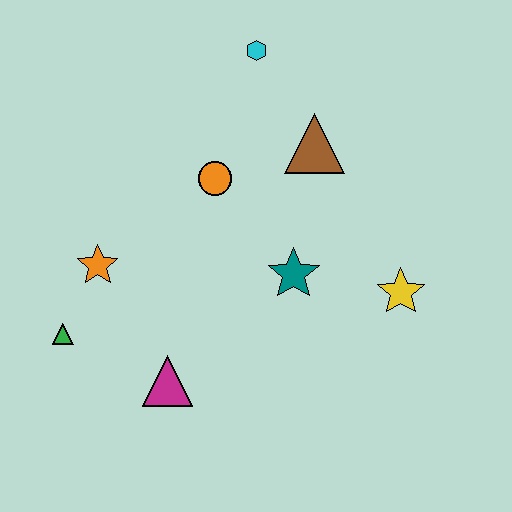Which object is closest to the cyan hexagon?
The brown triangle is closest to the cyan hexagon.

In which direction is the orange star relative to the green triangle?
The orange star is above the green triangle.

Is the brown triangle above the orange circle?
Yes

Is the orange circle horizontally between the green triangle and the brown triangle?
Yes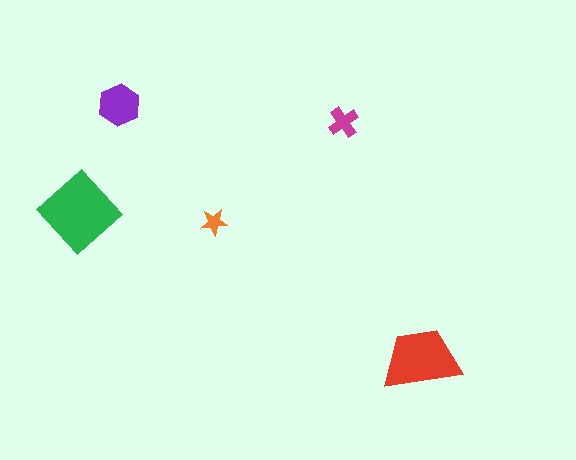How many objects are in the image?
There are 5 objects in the image.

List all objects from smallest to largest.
The orange star, the magenta cross, the purple hexagon, the red trapezoid, the green diamond.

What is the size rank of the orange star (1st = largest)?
5th.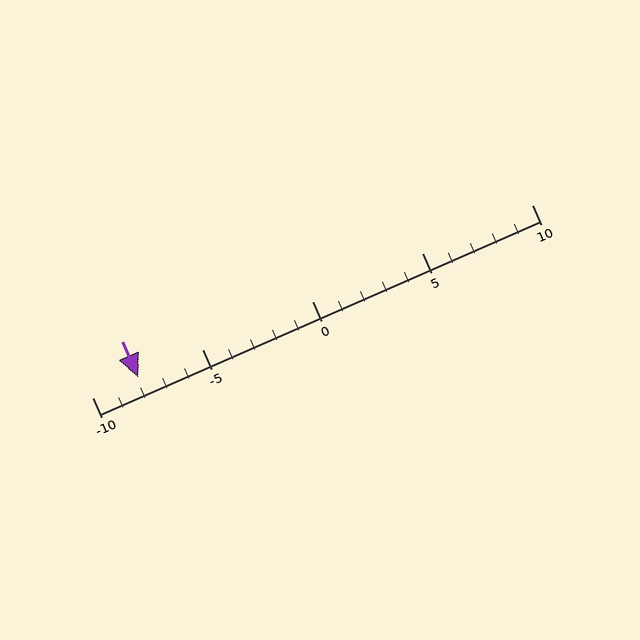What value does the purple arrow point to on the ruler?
The purple arrow points to approximately -8.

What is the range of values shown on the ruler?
The ruler shows values from -10 to 10.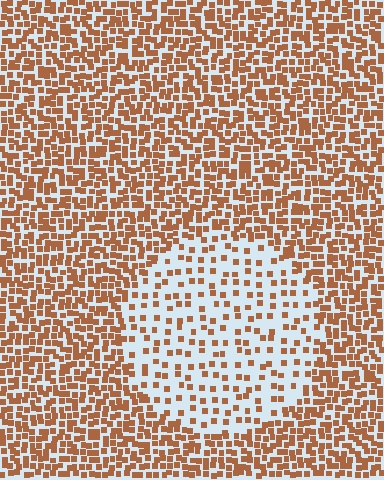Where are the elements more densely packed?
The elements are more densely packed outside the circle boundary.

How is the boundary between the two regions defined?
The boundary is defined by a change in element density (approximately 2.6x ratio). All elements are the same color, size, and shape.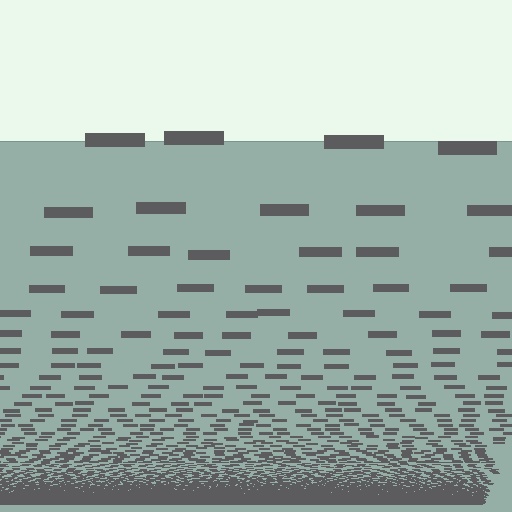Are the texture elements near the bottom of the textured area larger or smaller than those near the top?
Smaller. The gradient is inverted — elements near the bottom are smaller and denser.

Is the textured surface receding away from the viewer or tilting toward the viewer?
The surface appears to tilt toward the viewer. Texture elements get larger and sparser toward the top.